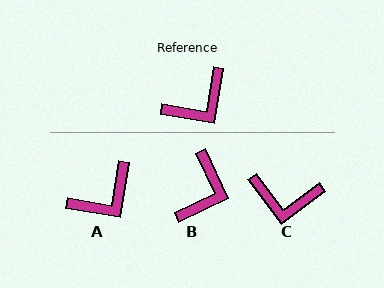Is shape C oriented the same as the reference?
No, it is off by about 44 degrees.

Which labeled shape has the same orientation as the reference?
A.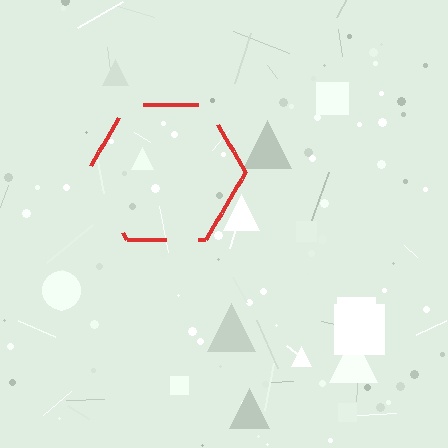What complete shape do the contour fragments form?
The contour fragments form a hexagon.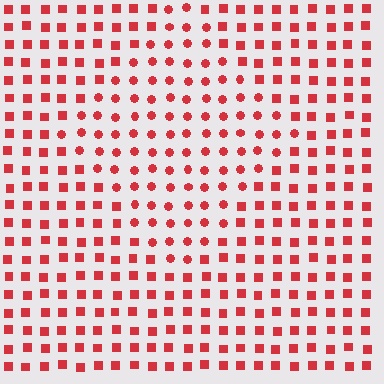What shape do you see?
I see a diamond.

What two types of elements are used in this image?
The image uses circles inside the diamond region and squares outside it.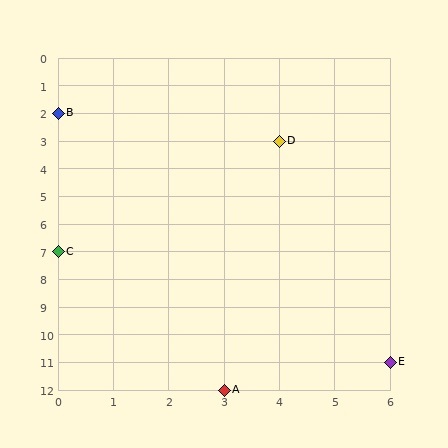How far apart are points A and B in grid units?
Points A and B are 3 columns and 10 rows apart (about 10.4 grid units diagonally).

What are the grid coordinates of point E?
Point E is at grid coordinates (6, 11).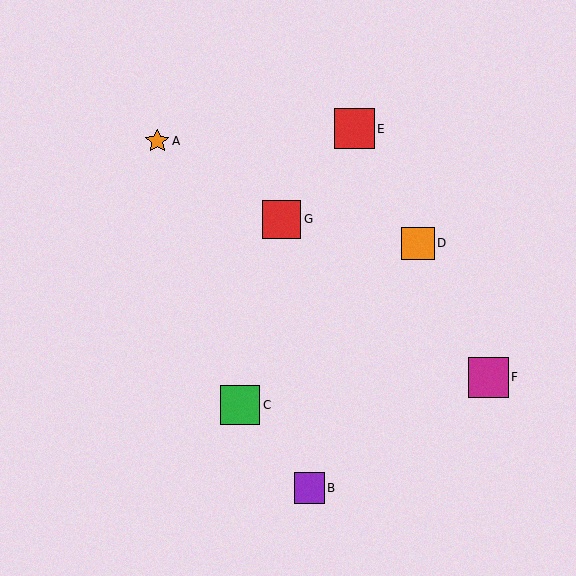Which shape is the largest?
The magenta square (labeled F) is the largest.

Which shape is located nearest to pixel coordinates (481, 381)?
The magenta square (labeled F) at (488, 377) is nearest to that location.